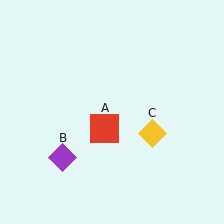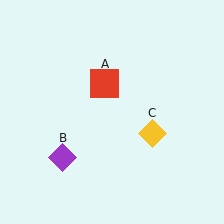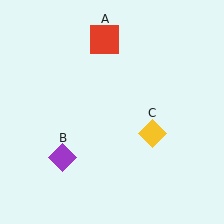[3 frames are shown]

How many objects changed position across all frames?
1 object changed position: red square (object A).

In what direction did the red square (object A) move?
The red square (object A) moved up.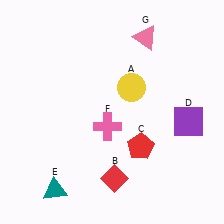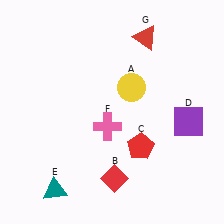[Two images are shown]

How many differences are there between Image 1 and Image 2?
There is 1 difference between the two images.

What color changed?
The triangle (G) changed from pink in Image 1 to red in Image 2.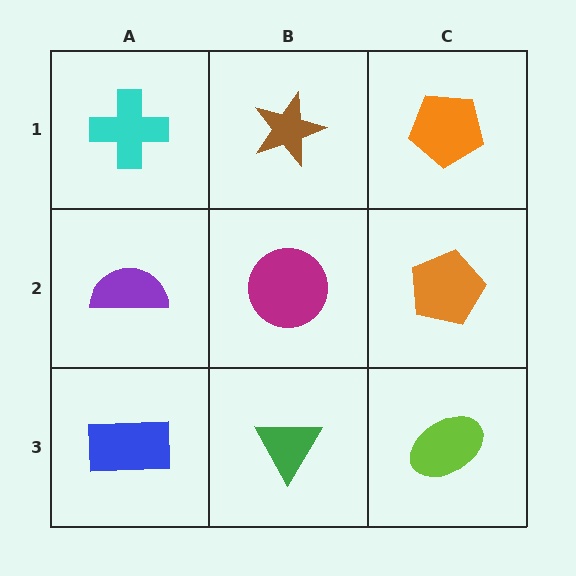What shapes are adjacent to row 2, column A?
A cyan cross (row 1, column A), a blue rectangle (row 3, column A), a magenta circle (row 2, column B).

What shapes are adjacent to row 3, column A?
A purple semicircle (row 2, column A), a green triangle (row 3, column B).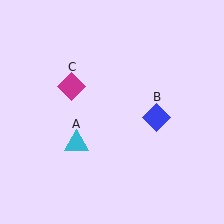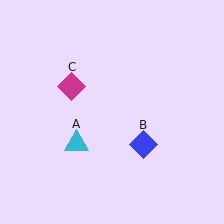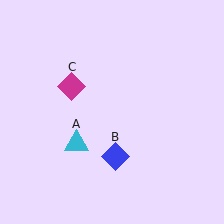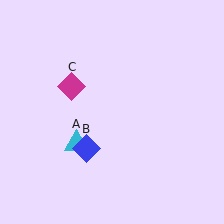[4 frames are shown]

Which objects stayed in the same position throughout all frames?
Cyan triangle (object A) and magenta diamond (object C) remained stationary.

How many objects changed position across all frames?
1 object changed position: blue diamond (object B).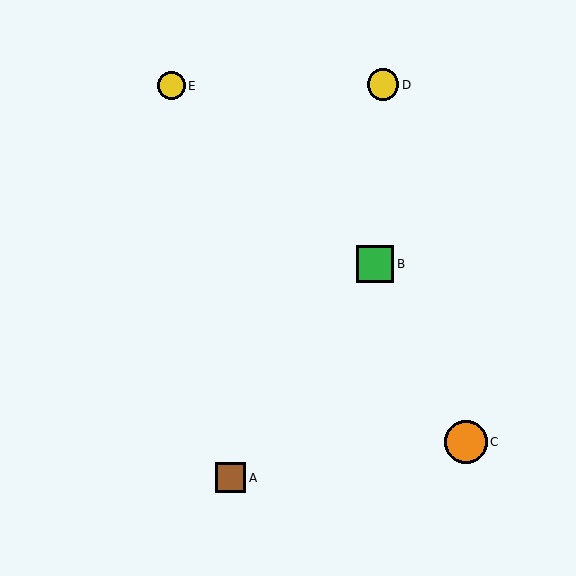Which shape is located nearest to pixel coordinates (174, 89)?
The yellow circle (labeled E) at (171, 86) is nearest to that location.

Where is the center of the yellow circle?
The center of the yellow circle is at (383, 85).